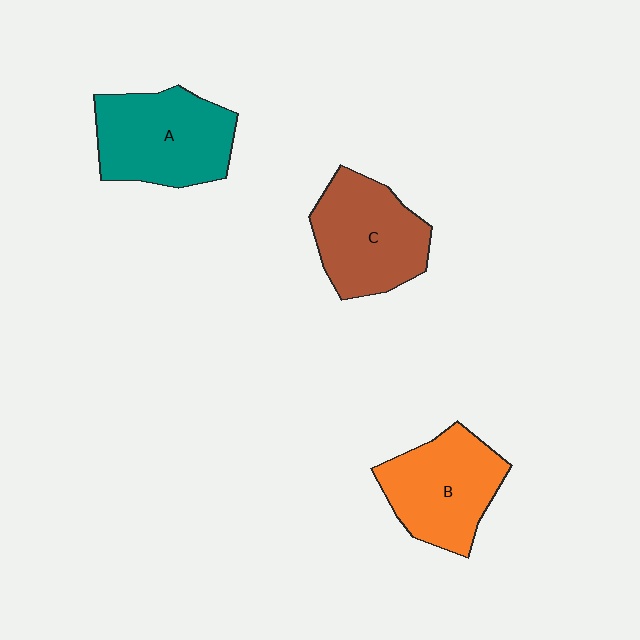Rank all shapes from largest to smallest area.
From largest to smallest: A (teal), C (brown), B (orange).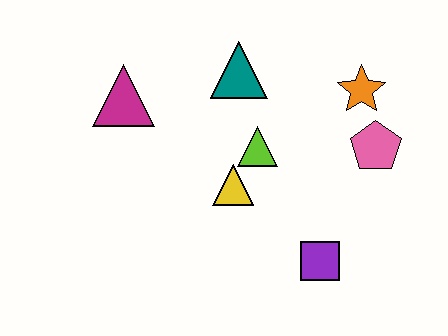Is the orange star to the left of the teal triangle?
No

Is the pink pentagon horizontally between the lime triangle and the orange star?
No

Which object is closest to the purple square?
The yellow triangle is closest to the purple square.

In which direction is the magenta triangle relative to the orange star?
The magenta triangle is to the left of the orange star.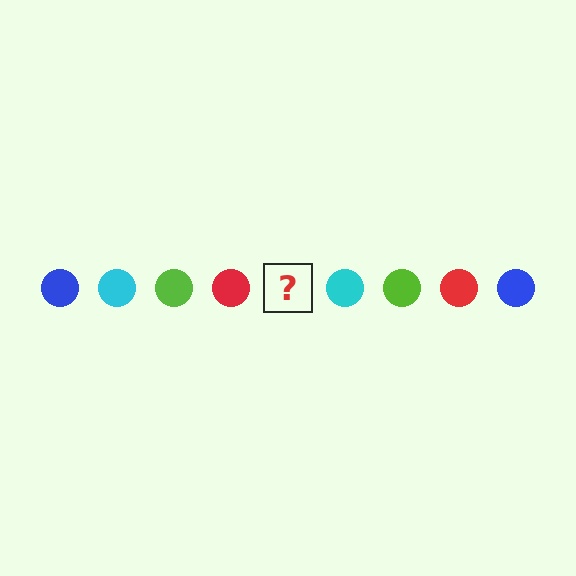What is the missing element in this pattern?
The missing element is a blue circle.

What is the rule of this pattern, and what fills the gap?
The rule is that the pattern cycles through blue, cyan, lime, red circles. The gap should be filled with a blue circle.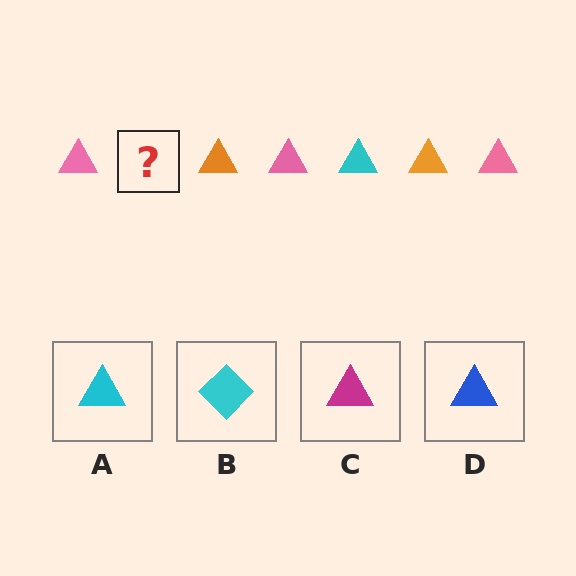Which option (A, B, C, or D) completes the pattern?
A.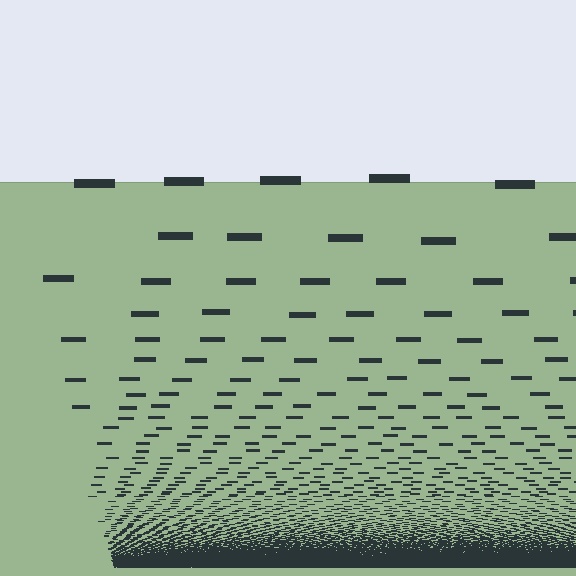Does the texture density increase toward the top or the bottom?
Density increases toward the bottom.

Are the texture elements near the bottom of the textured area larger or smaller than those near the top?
Smaller. The gradient is inverted — elements near the bottom are smaller and denser.